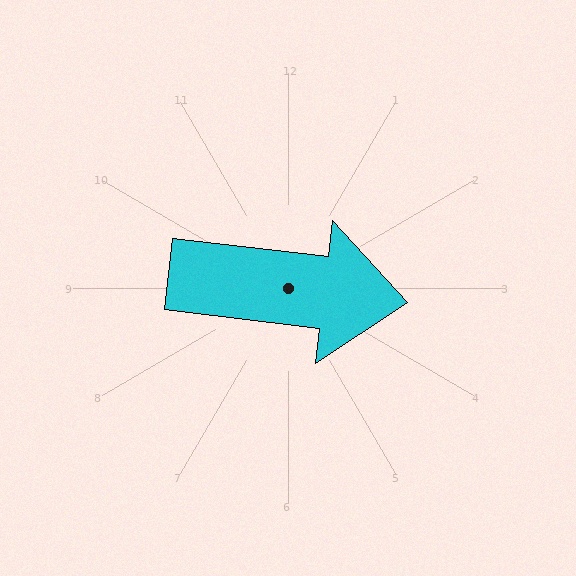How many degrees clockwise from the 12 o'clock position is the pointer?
Approximately 97 degrees.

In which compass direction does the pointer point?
East.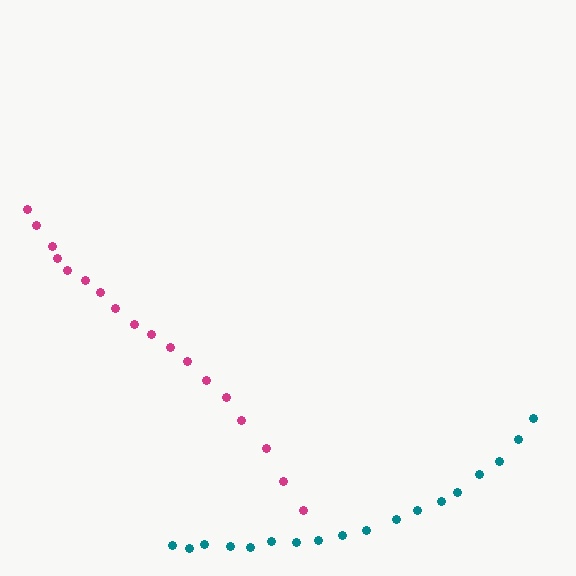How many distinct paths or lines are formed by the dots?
There are 2 distinct paths.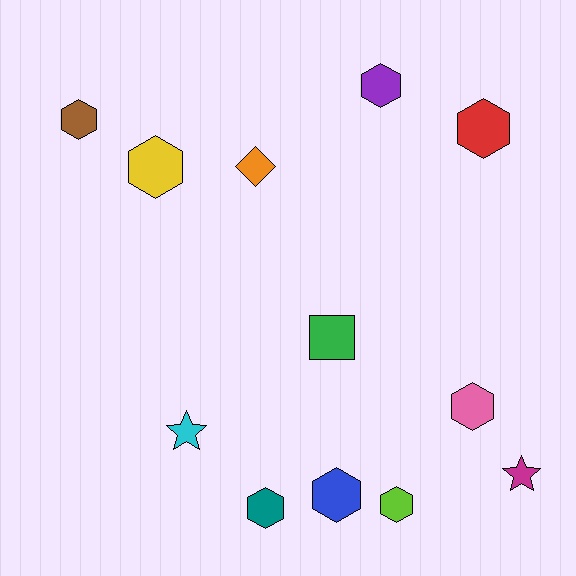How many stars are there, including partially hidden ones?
There are 2 stars.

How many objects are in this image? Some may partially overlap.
There are 12 objects.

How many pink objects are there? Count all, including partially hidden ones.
There is 1 pink object.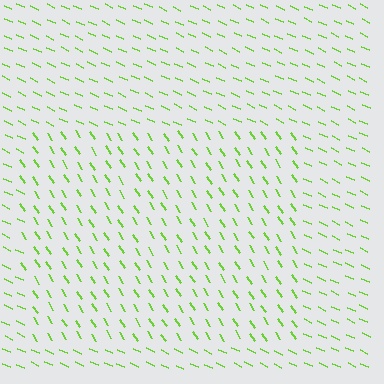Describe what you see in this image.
The image is filled with small lime line segments. A rectangle region in the image has lines oriented differently from the surrounding lines, creating a visible texture boundary.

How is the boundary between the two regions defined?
The boundary is defined purely by a change in line orientation (approximately 33 degrees difference). All lines are the same color and thickness.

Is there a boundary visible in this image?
Yes, there is a texture boundary formed by a change in line orientation.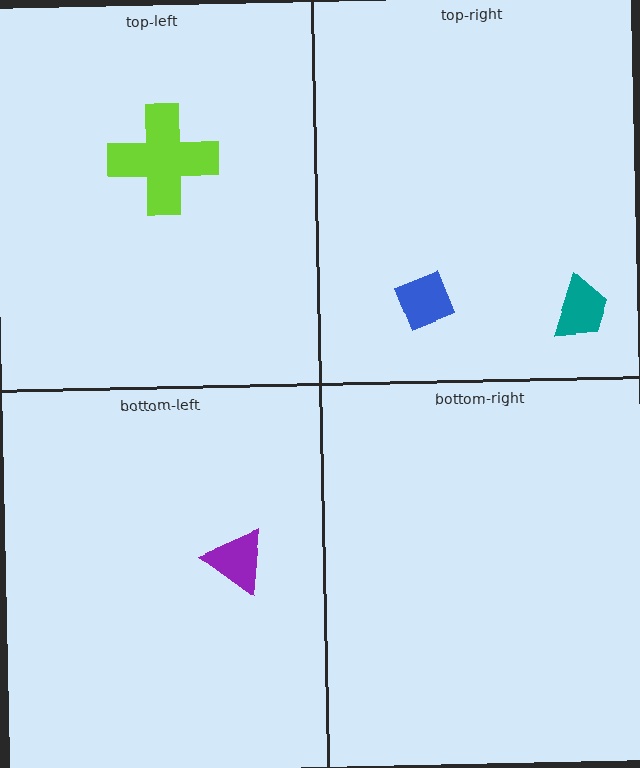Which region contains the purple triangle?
The bottom-left region.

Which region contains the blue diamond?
The top-right region.